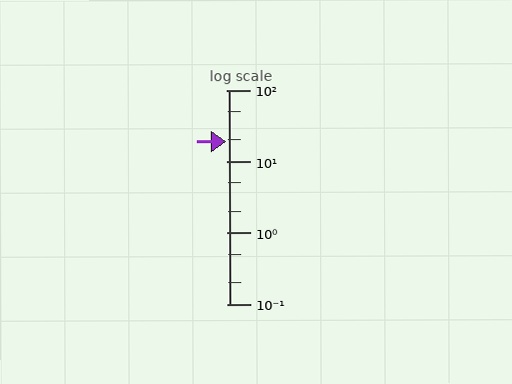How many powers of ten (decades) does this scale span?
The scale spans 3 decades, from 0.1 to 100.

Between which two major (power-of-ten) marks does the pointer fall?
The pointer is between 10 and 100.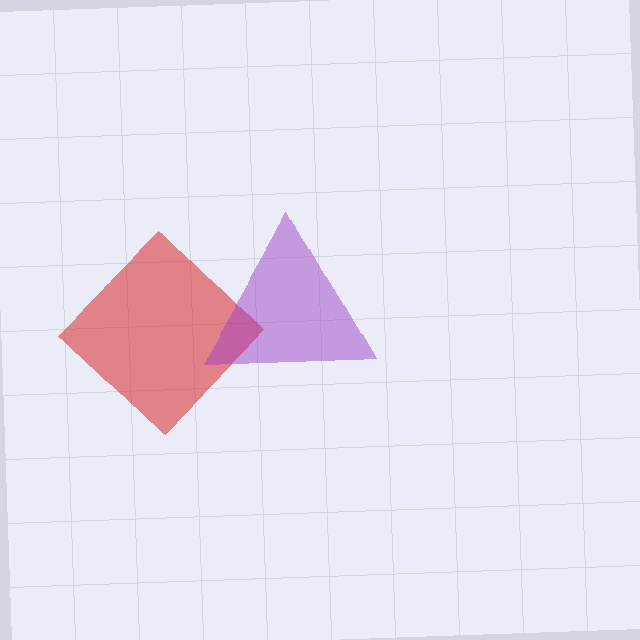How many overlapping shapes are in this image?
There are 2 overlapping shapes in the image.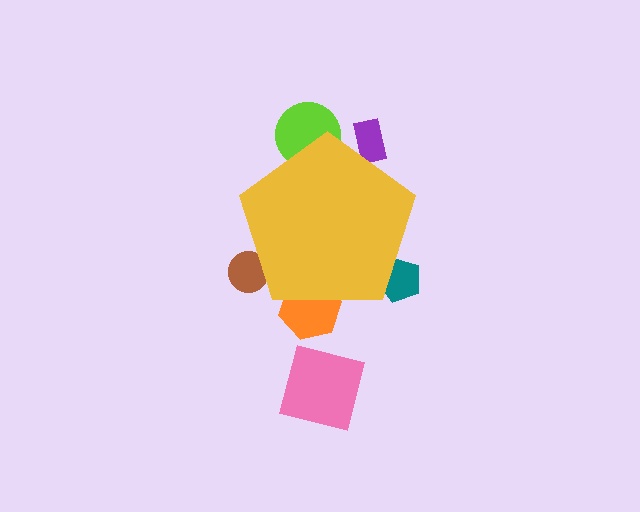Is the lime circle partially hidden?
Yes, the lime circle is partially hidden behind the yellow pentagon.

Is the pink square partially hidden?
No, the pink square is fully visible.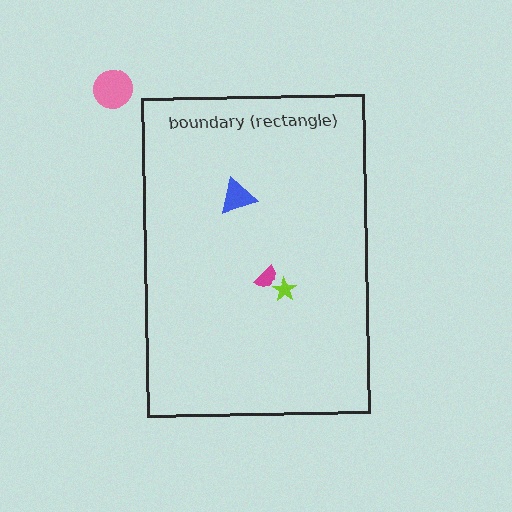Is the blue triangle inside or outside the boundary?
Inside.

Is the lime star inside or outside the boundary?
Inside.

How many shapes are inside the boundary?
3 inside, 1 outside.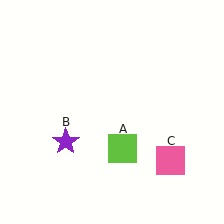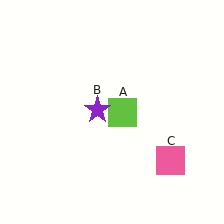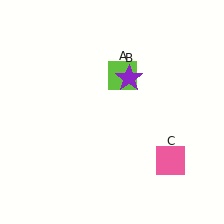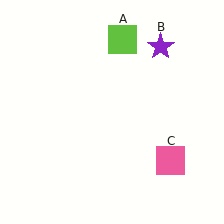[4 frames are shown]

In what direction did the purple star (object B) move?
The purple star (object B) moved up and to the right.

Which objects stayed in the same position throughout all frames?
Pink square (object C) remained stationary.